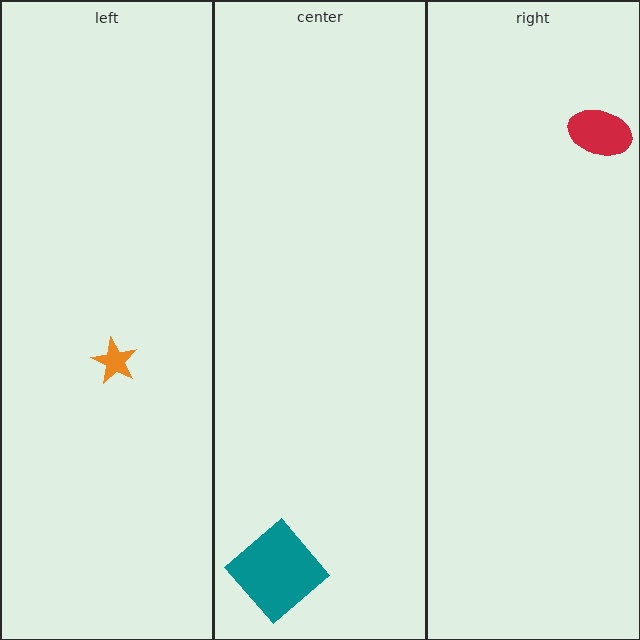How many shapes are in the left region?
1.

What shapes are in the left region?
The orange star.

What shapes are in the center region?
The teal diamond.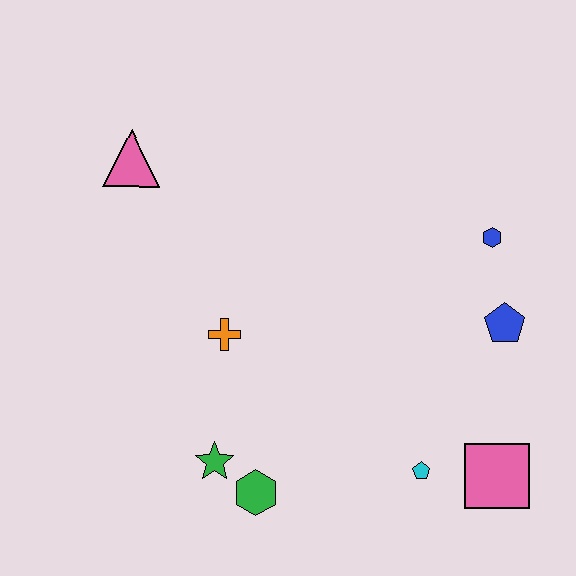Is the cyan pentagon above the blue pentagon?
No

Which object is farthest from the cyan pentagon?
The pink triangle is farthest from the cyan pentagon.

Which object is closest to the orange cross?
The green star is closest to the orange cross.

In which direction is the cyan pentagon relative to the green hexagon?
The cyan pentagon is to the right of the green hexagon.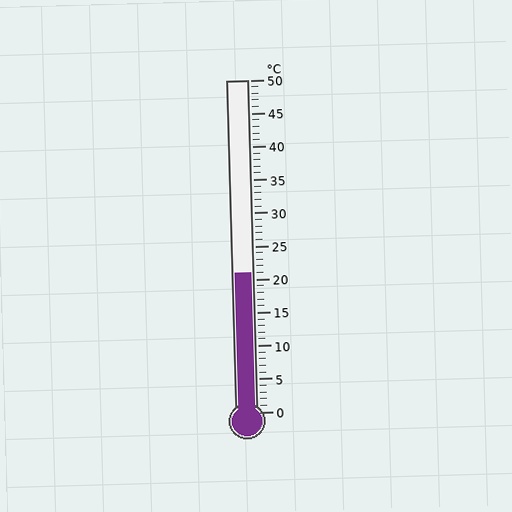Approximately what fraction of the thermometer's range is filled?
The thermometer is filled to approximately 40% of its range.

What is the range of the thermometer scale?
The thermometer scale ranges from 0°C to 50°C.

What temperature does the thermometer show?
The thermometer shows approximately 21°C.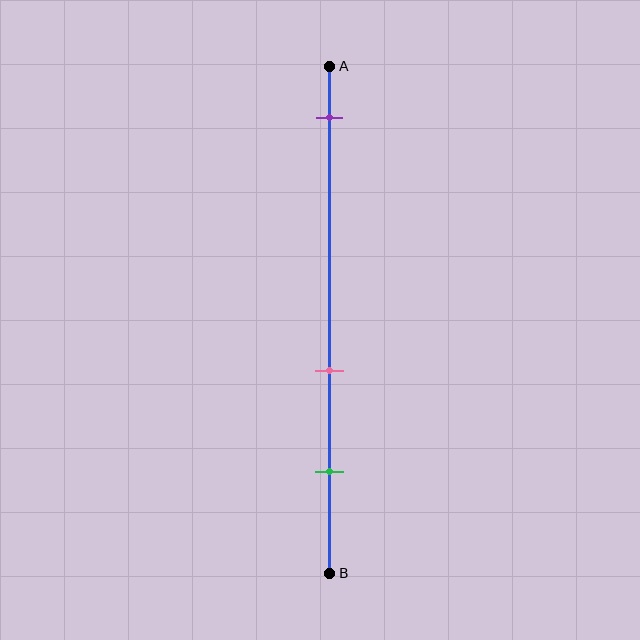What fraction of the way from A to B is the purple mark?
The purple mark is approximately 10% (0.1) of the way from A to B.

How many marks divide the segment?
There are 3 marks dividing the segment.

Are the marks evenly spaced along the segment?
No, the marks are not evenly spaced.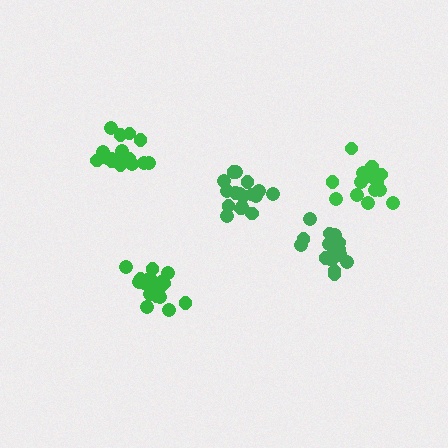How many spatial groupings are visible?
There are 5 spatial groupings.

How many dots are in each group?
Group 1: 17 dots, Group 2: 15 dots, Group 3: 16 dots, Group 4: 18 dots, Group 5: 17 dots (83 total).